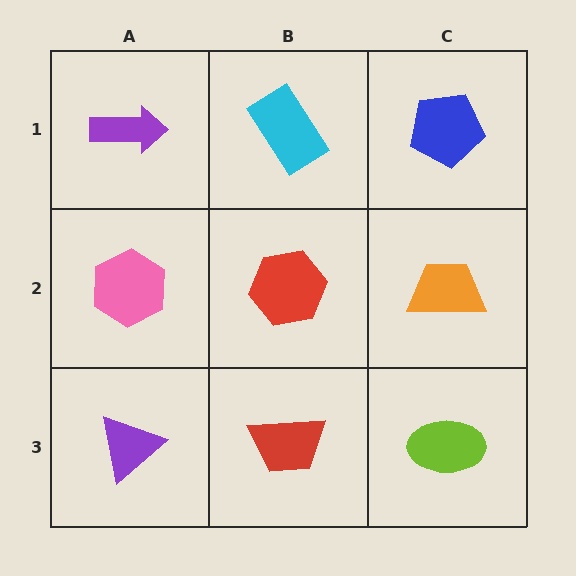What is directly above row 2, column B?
A cyan rectangle.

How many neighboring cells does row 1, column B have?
3.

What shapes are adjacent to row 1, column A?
A pink hexagon (row 2, column A), a cyan rectangle (row 1, column B).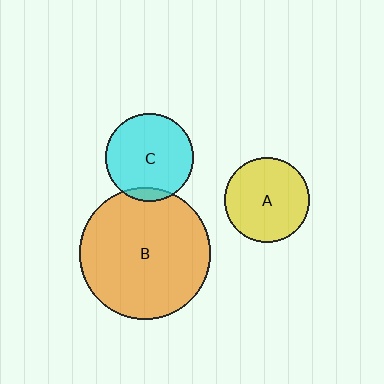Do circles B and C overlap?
Yes.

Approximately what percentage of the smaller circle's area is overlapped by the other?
Approximately 10%.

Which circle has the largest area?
Circle B (orange).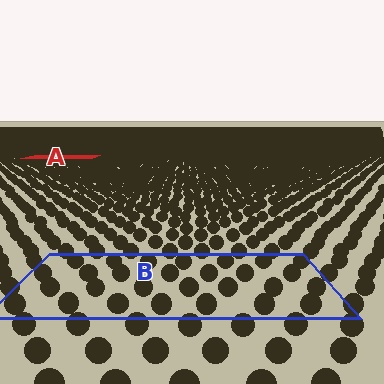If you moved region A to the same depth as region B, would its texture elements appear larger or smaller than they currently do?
They would appear larger. At a closer depth, the same texture elements are projected at a bigger on-screen size.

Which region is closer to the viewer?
Region B is closer. The texture elements there are larger and more spread out.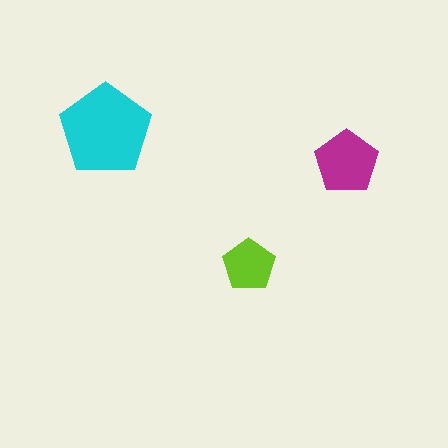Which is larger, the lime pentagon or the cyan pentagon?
The cyan one.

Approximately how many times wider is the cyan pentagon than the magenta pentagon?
About 1.5 times wider.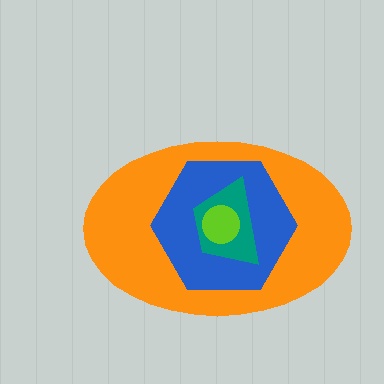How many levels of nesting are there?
4.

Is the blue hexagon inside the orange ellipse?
Yes.